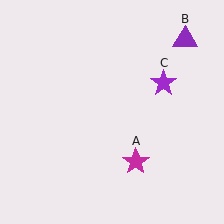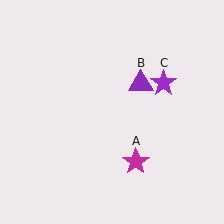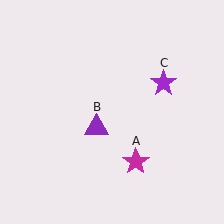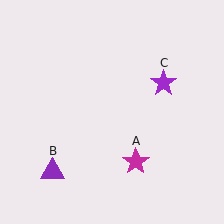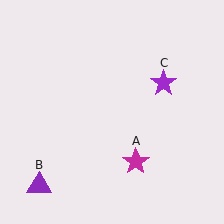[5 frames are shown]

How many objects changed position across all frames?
1 object changed position: purple triangle (object B).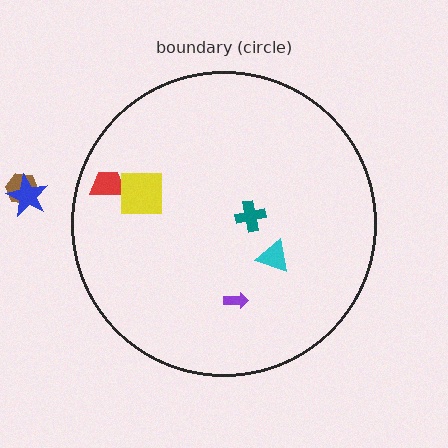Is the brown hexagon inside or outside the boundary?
Outside.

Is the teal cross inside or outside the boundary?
Inside.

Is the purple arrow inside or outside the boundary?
Inside.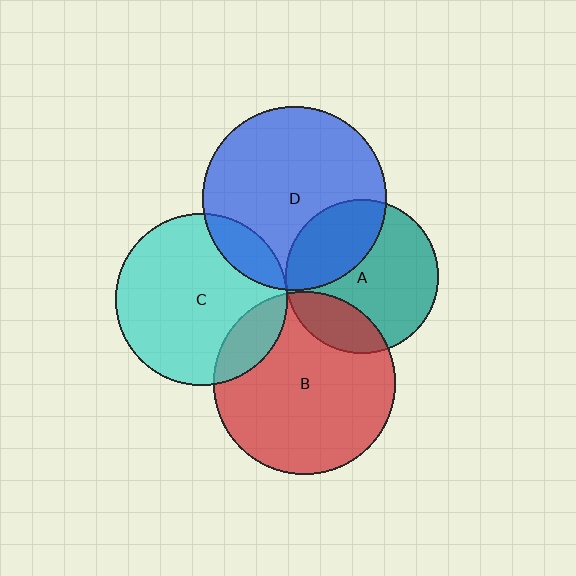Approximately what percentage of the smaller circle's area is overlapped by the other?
Approximately 35%.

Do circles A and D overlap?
Yes.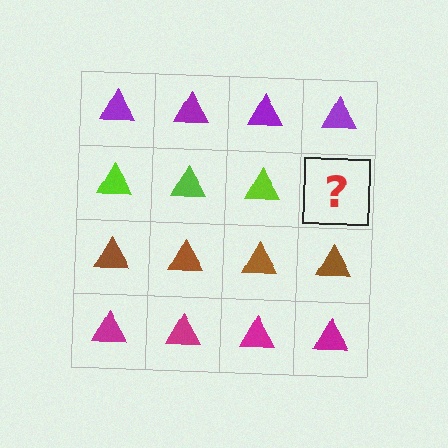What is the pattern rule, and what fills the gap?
The rule is that each row has a consistent color. The gap should be filled with a lime triangle.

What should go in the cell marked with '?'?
The missing cell should contain a lime triangle.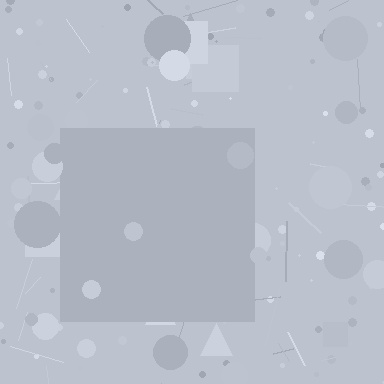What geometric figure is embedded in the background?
A square is embedded in the background.